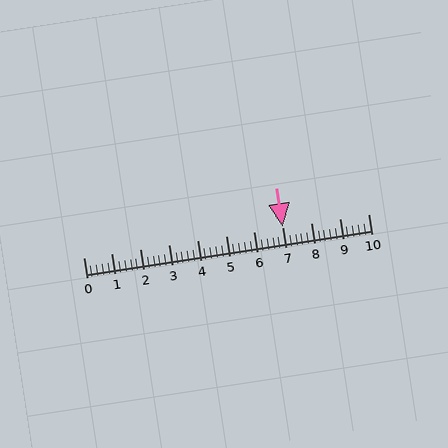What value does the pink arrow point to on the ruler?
The pink arrow points to approximately 7.0.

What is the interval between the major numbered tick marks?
The major tick marks are spaced 1 units apart.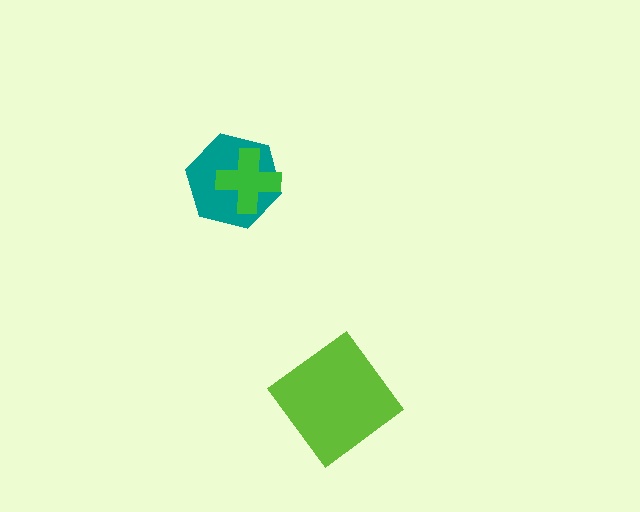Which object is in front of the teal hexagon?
The green cross is in front of the teal hexagon.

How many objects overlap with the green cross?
1 object overlaps with the green cross.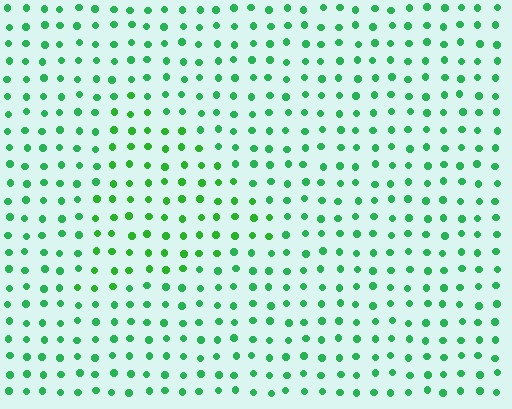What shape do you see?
I see a triangle.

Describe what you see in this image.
The image is filled with small green elements in a uniform arrangement. A triangle-shaped region is visible where the elements are tinted to a slightly different hue, forming a subtle color boundary.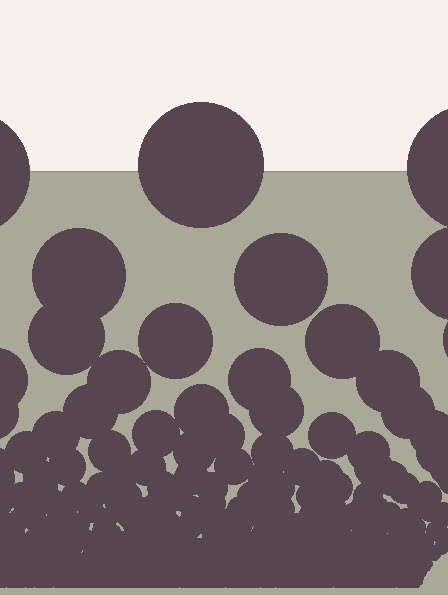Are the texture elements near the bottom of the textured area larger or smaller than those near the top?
Smaller. The gradient is inverted — elements near the bottom are smaller and denser.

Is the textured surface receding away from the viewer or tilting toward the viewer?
The surface appears to tilt toward the viewer. Texture elements get larger and sparser toward the top.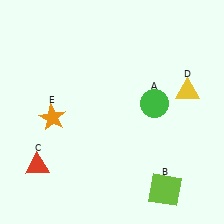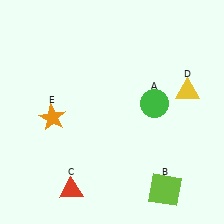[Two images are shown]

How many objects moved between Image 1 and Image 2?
1 object moved between the two images.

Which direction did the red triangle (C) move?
The red triangle (C) moved right.